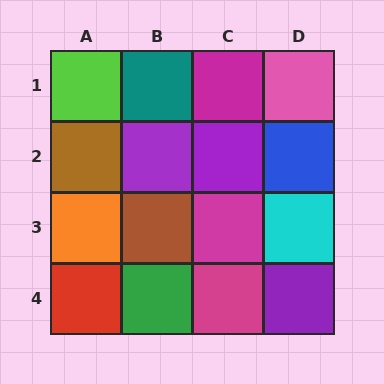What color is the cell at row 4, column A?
Red.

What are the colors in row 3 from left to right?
Orange, brown, magenta, cyan.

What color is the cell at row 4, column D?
Purple.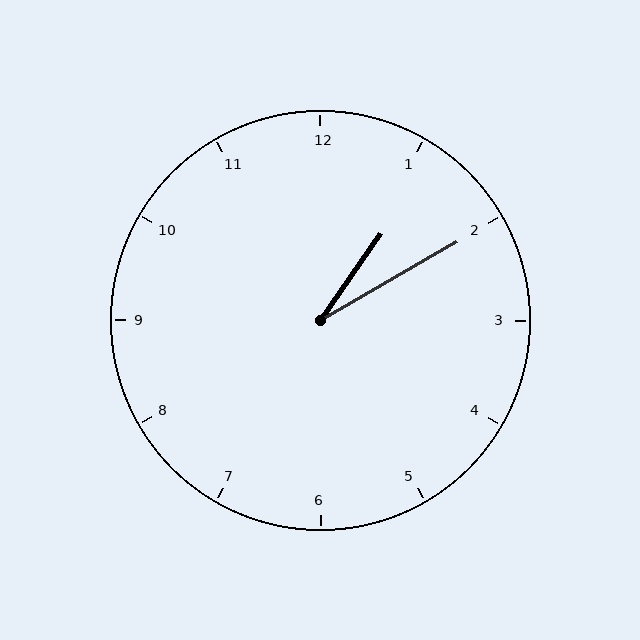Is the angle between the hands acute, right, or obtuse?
It is acute.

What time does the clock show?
1:10.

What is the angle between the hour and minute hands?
Approximately 25 degrees.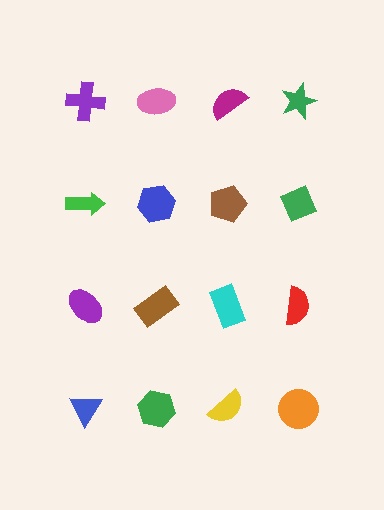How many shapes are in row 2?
4 shapes.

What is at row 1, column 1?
A purple cross.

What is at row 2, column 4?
A green diamond.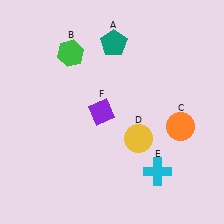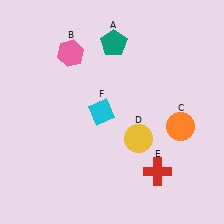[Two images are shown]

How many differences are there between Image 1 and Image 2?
There are 3 differences between the two images.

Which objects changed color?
B changed from green to pink. E changed from cyan to red. F changed from purple to cyan.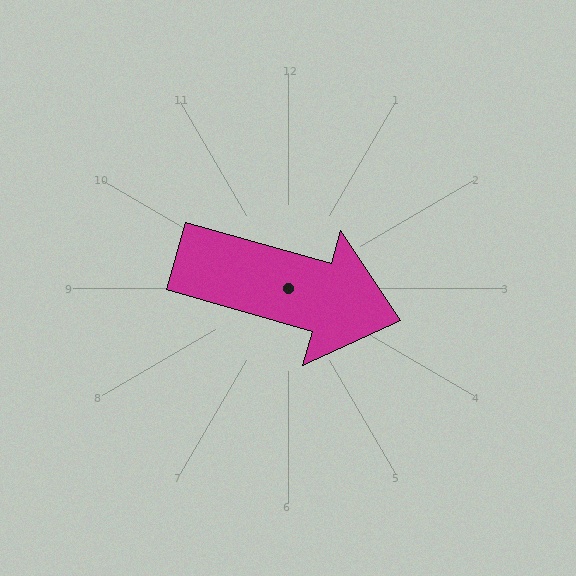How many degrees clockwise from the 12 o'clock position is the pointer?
Approximately 106 degrees.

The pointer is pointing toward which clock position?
Roughly 4 o'clock.